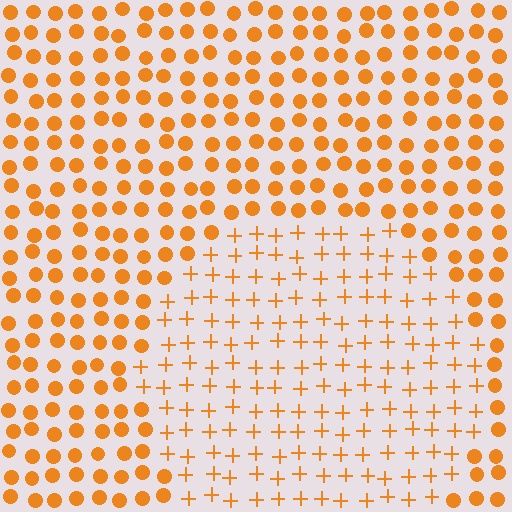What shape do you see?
I see a circle.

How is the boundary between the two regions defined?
The boundary is defined by a change in element shape: plus signs inside vs. circles outside. All elements share the same color and spacing.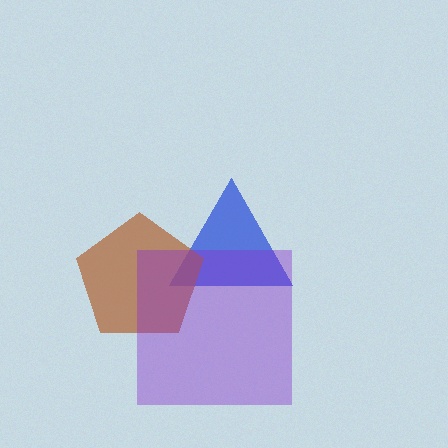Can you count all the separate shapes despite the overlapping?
Yes, there are 3 separate shapes.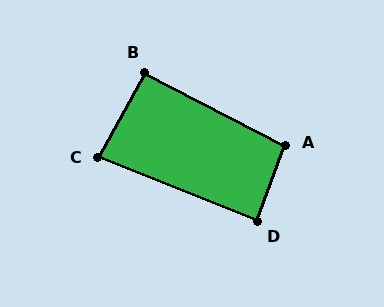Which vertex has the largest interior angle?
A, at approximately 97 degrees.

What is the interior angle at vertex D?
Approximately 89 degrees (approximately right).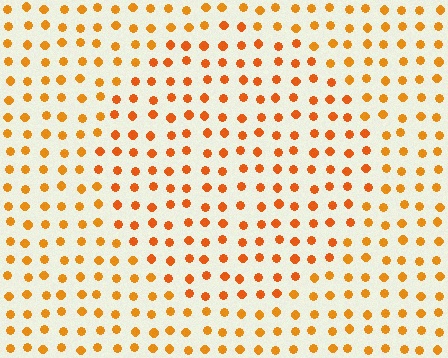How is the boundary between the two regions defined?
The boundary is defined purely by a slight shift in hue (about 15 degrees). Spacing, size, and orientation are identical on both sides.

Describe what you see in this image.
The image is filled with small orange elements in a uniform arrangement. A circle-shaped region is visible where the elements are tinted to a slightly different hue, forming a subtle color boundary.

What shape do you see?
I see a circle.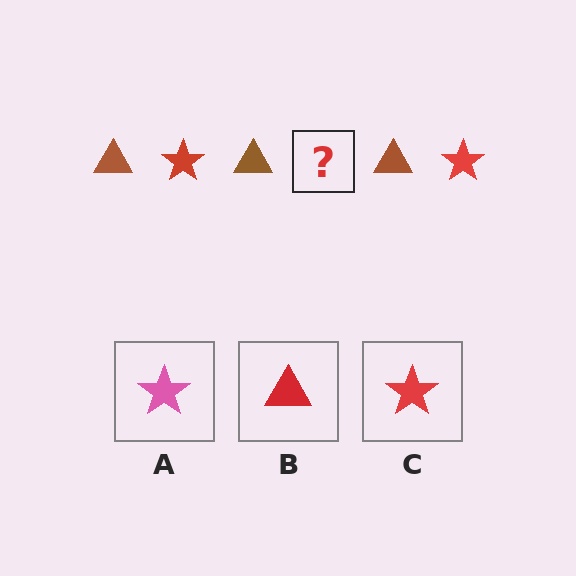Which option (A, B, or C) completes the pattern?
C.